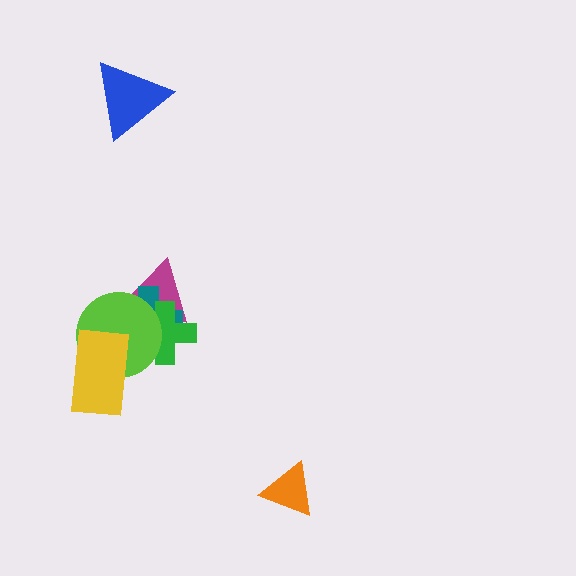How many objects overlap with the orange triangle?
0 objects overlap with the orange triangle.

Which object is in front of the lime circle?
The yellow rectangle is in front of the lime circle.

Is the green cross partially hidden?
Yes, it is partially covered by another shape.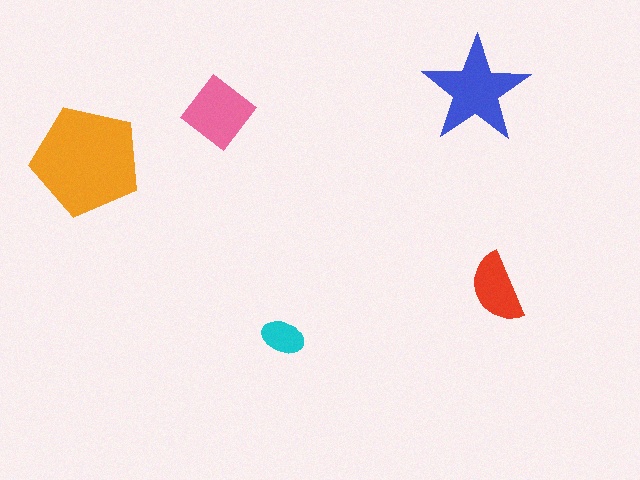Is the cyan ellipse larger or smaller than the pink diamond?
Smaller.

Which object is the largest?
The orange pentagon.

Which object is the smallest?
The cyan ellipse.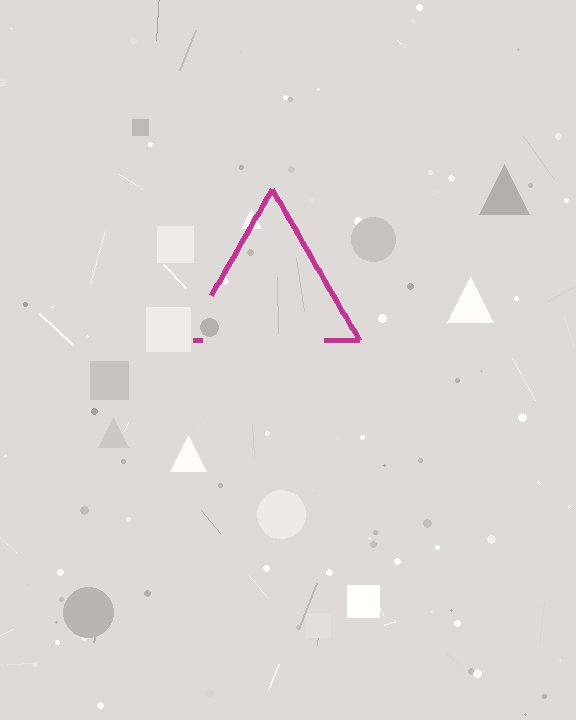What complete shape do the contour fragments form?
The contour fragments form a triangle.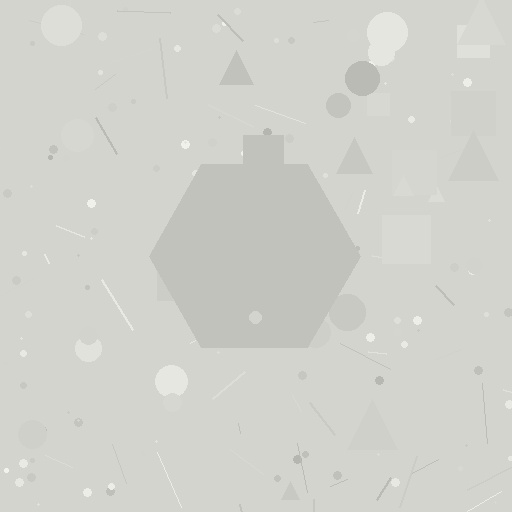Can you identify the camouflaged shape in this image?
The camouflaged shape is a hexagon.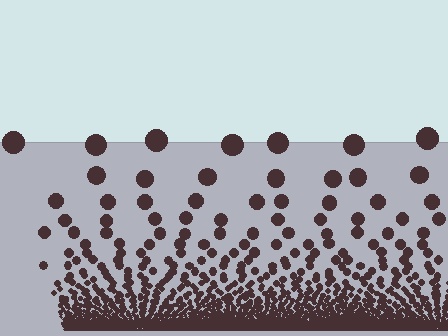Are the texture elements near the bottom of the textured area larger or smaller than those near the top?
Smaller. The gradient is inverted — elements near the bottom are smaller and denser.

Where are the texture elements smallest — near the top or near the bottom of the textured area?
Near the bottom.